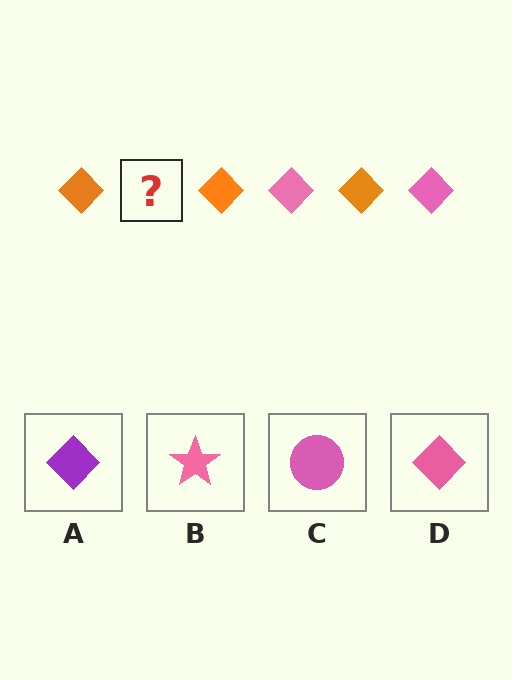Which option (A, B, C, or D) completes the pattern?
D.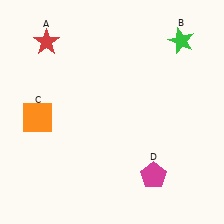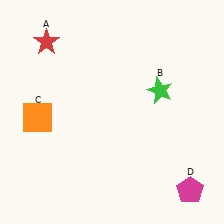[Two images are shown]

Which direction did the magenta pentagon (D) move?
The magenta pentagon (D) moved right.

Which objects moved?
The objects that moved are: the green star (B), the magenta pentagon (D).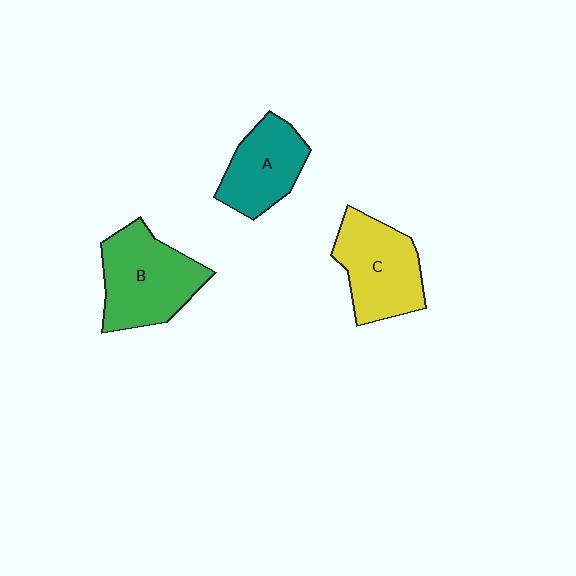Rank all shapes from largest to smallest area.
From largest to smallest: B (green), C (yellow), A (teal).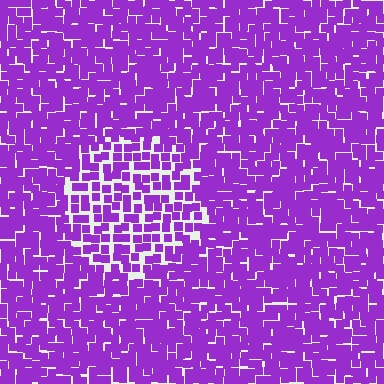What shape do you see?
I see a circle.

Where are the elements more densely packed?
The elements are more densely packed outside the circle boundary.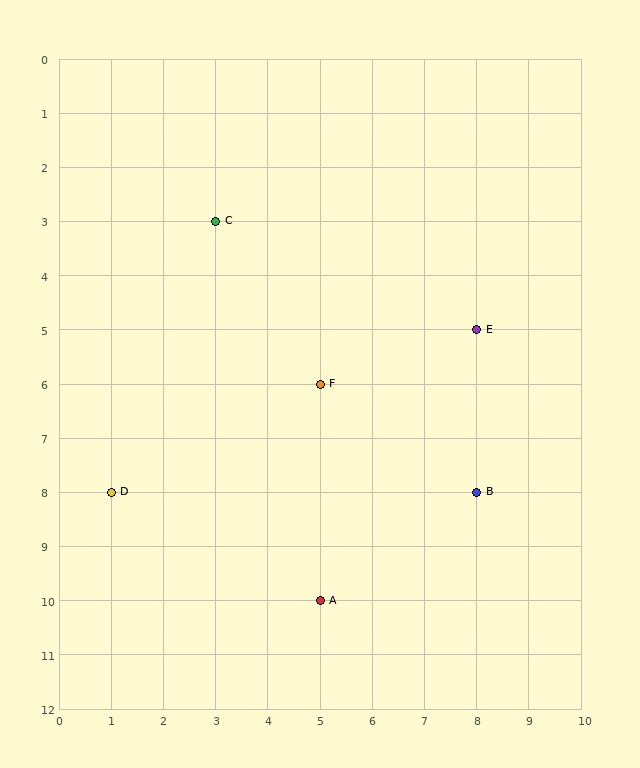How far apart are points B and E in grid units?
Points B and E are 3 rows apart.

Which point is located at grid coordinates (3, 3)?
Point C is at (3, 3).